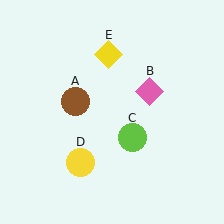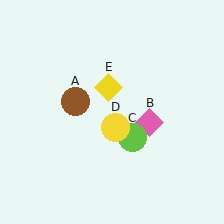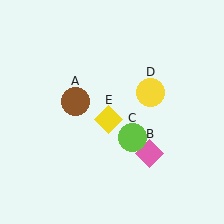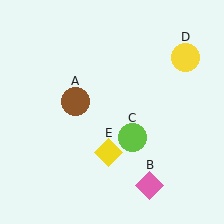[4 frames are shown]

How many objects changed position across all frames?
3 objects changed position: pink diamond (object B), yellow circle (object D), yellow diamond (object E).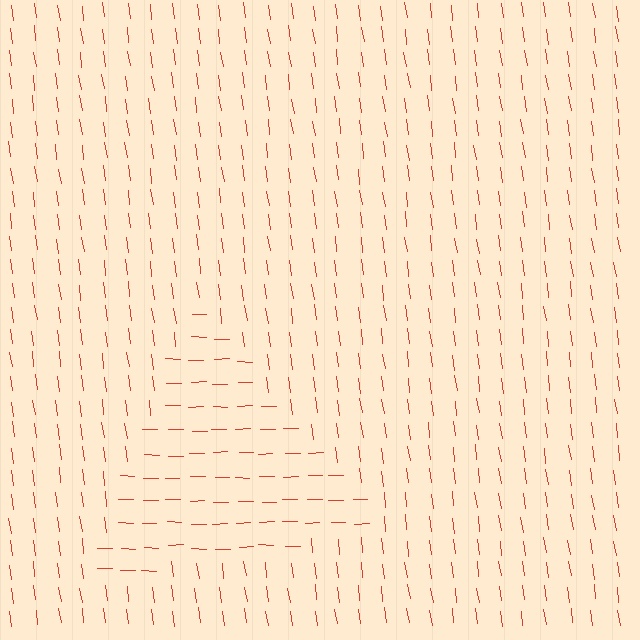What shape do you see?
I see a triangle.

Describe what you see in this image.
The image is filled with small red line segments. A triangle region in the image has lines oriented differently from the surrounding lines, creating a visible texture boundary.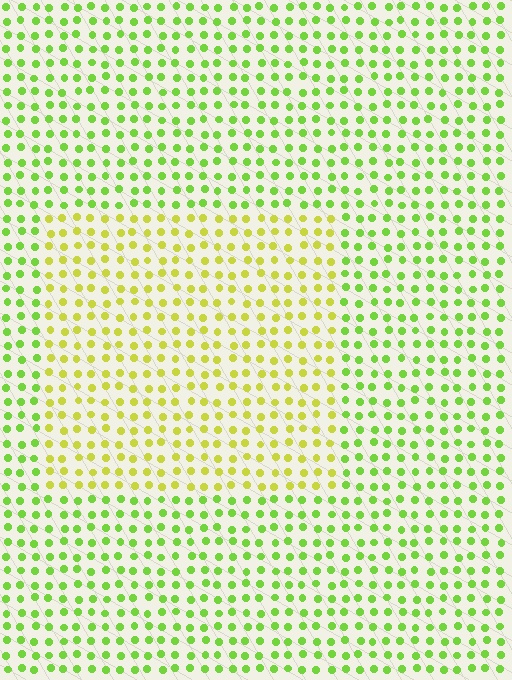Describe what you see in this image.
The image is filled with small lime elements in a uniform arrangement. A rectangle-shaped region is visible where the elements are tinted to a slightly different hue, forming a subtle color boundary.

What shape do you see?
I see a rectangle.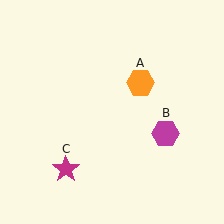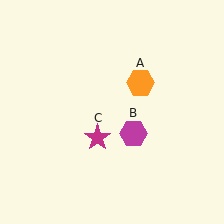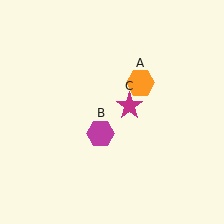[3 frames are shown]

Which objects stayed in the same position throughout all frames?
Orange hexagon (object A) remained stationary.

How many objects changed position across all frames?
2 objects changed position: magenta hexagon (object B), magenta star (object C).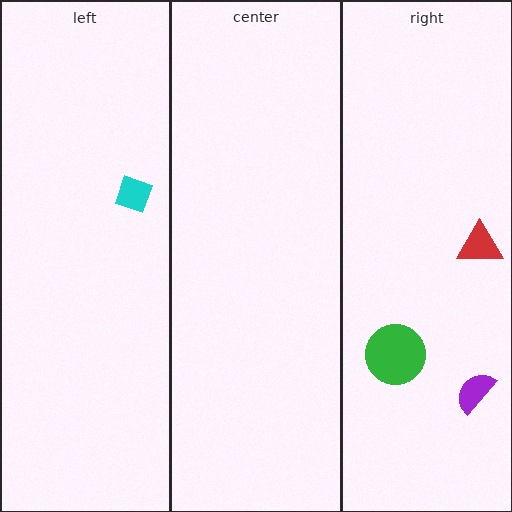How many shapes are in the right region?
3.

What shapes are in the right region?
The green circle, the red triangle, the purple semicircle.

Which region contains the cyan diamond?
The left region.